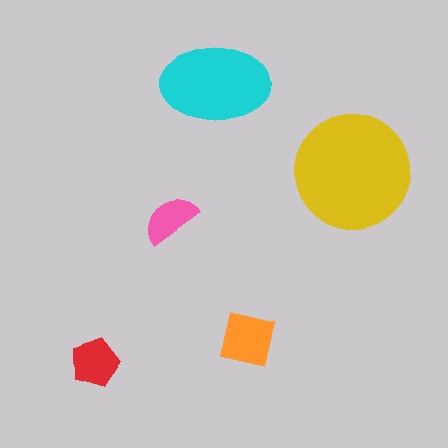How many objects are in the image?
There are 5 objects in the image.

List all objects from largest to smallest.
The yellow circle, the cyan ellipse, the orange square, the red pentagon, the pink semicircle.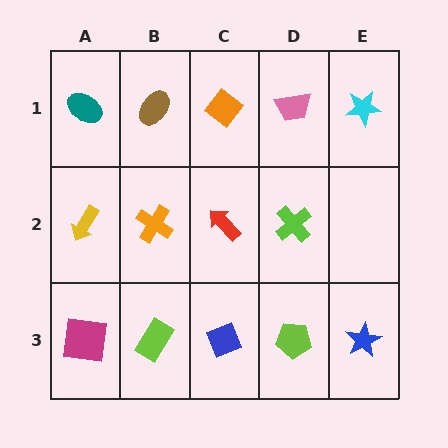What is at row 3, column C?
A blue diamond.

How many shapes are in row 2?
4 shapes.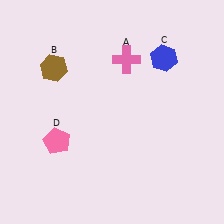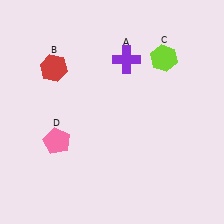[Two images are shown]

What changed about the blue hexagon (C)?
In Image 1, C is blue. In Image 2, it changed to lime.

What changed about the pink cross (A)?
In Image 1, A is pink. In Image 2, it changed to purple.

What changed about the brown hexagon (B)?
In Image 1, B is brown. In Image 2, it changed to red.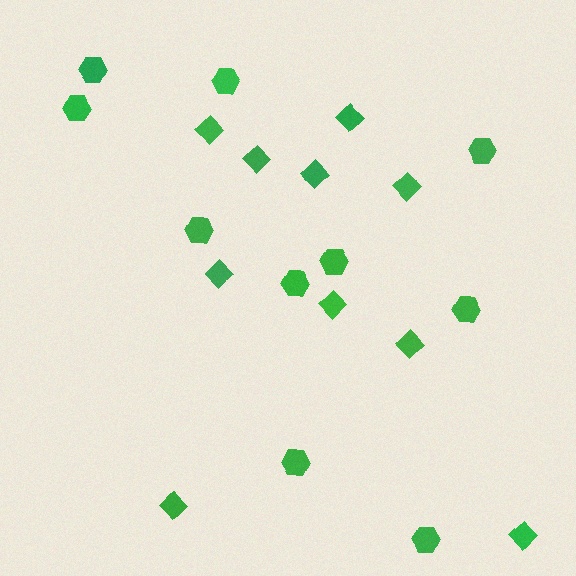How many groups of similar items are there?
There are 2 groups: one group of hexagons (10) and one group of diamonds (10).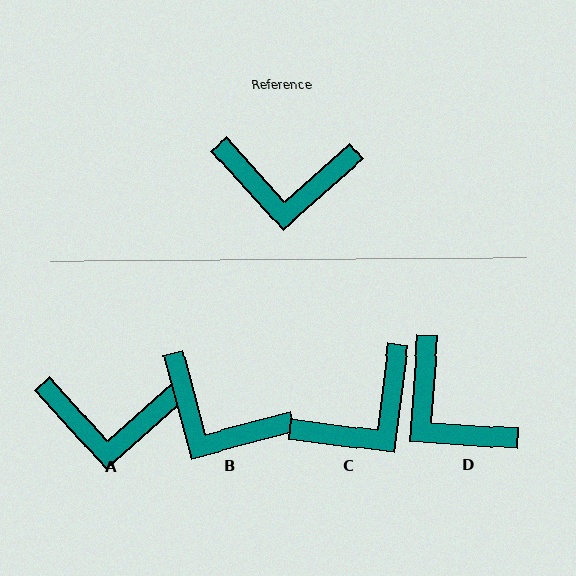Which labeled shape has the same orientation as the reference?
A.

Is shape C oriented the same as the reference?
No, it is off by about 41 degrees.